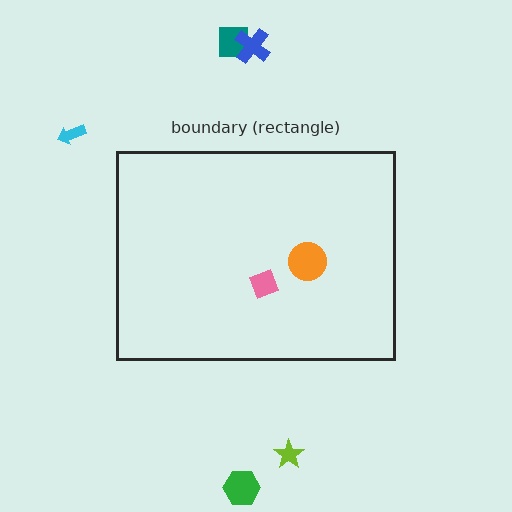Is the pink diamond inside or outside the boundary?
Inside.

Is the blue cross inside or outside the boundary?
Outside.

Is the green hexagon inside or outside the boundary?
Outside.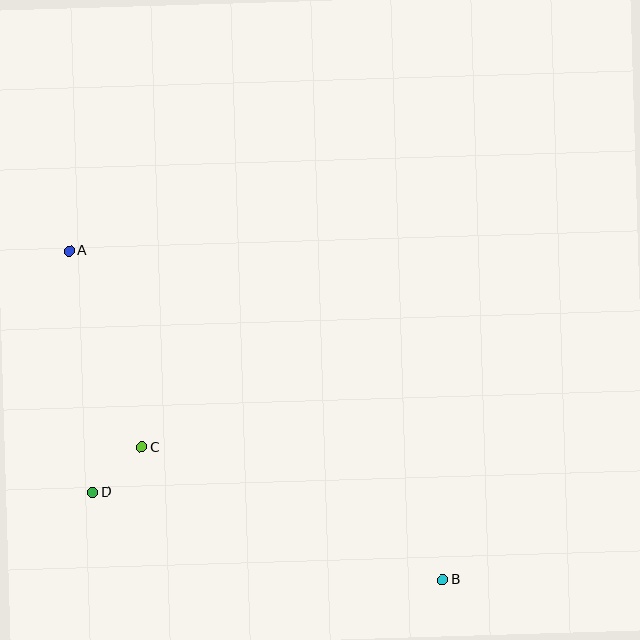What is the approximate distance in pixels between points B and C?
The distance between B and C is approximately 329 pixels.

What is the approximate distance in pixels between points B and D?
The distance between B and D is approximately 361 pixels.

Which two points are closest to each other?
Points C and D are closest to each other.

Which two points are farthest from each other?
Points A and B are farthest from each other.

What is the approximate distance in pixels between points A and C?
The distance between A and C is approximately 209 pixels.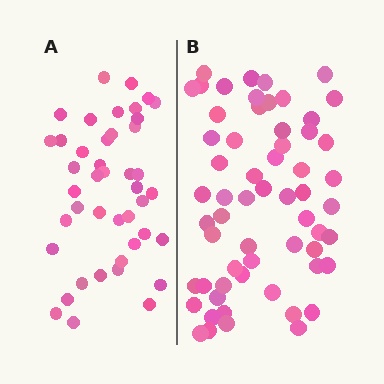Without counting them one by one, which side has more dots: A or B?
Region B (the right region) has more dots.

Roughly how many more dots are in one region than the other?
Region B has approximately 15 more dots than region A.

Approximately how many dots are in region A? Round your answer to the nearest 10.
About 40 dots. (The exact count is 43, which rounds to 40.)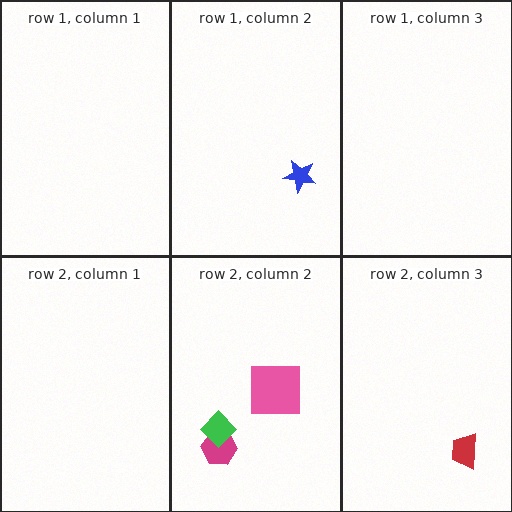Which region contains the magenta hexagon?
The row 2, column 2 region.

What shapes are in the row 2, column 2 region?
The magenta hexagon, the green diamond, the pink square.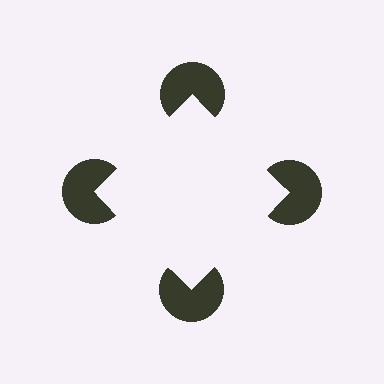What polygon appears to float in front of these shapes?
An illusory square — its edges are inferred from the aligned wedge cuts in the pac-man discs, not physically drawn.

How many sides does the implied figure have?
4 sides.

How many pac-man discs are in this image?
There are 4 — one at each vertex of the illusory square.